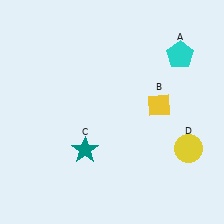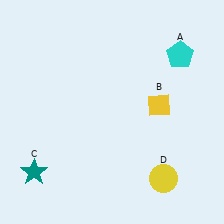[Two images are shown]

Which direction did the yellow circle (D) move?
The yellow circle (D) moved down.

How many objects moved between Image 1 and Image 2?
2 objects moved between the two images.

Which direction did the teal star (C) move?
The teal star (C) moved left.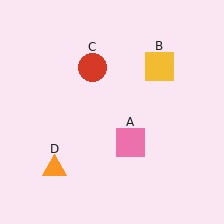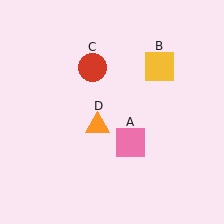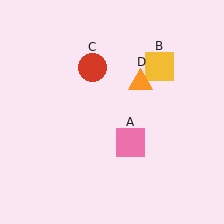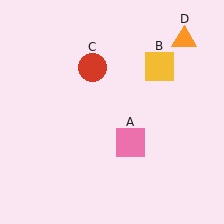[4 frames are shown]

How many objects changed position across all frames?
1 object changed position: orange triangle (object D).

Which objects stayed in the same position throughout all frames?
Pink square (object A) and yellow square (object B) and red circle (object C) remained stationary.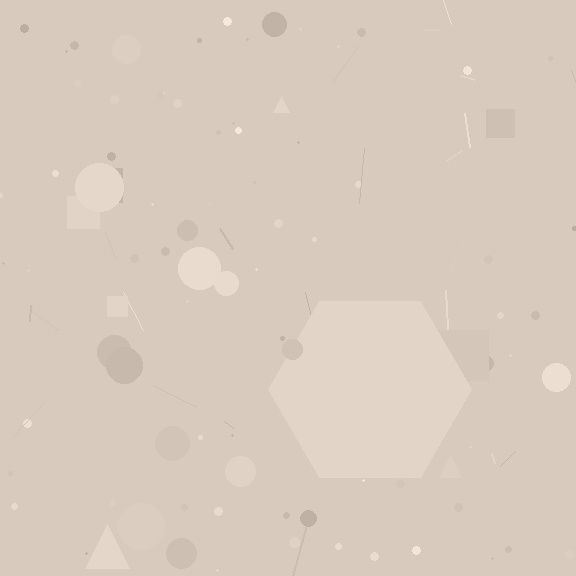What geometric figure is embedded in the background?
A hexagon is embedded in the background.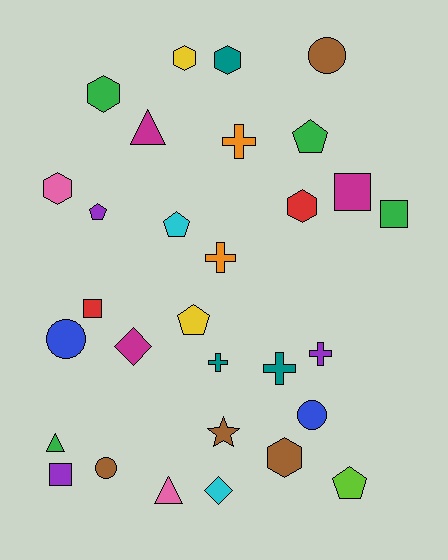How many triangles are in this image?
There are 3 triangles.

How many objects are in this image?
There are 30 objects.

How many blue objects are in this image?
There are 2 blue objects.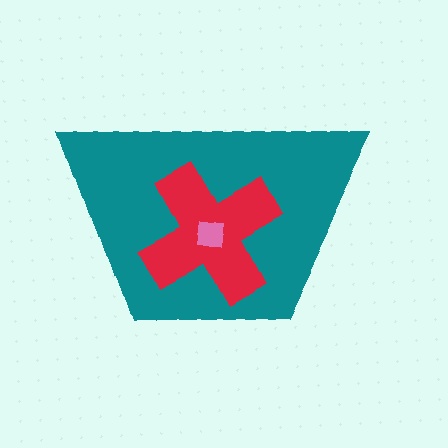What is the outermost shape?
The teal trapezoid.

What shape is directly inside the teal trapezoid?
The red cross.